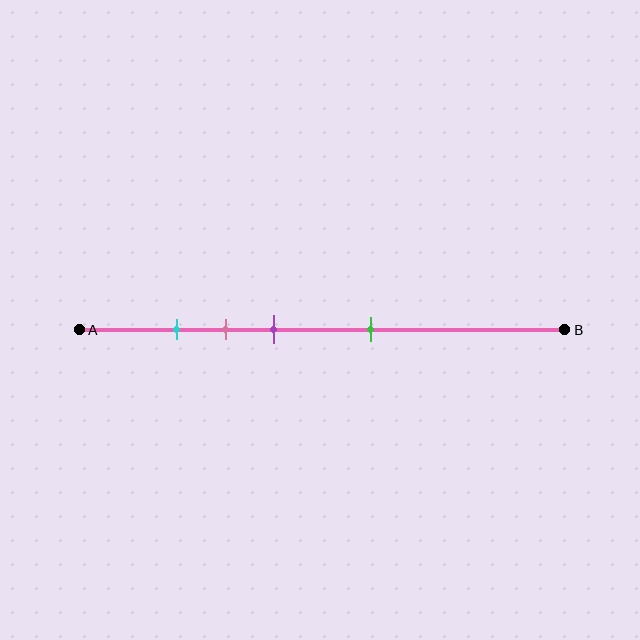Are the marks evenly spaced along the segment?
No, the marks are not evenly spaced.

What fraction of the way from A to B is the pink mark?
The pink mark is approximately 30% (0.3) of the way from A to B.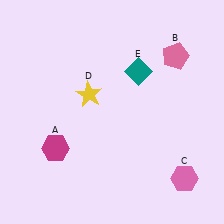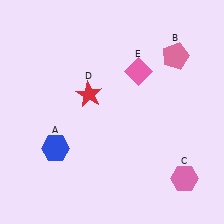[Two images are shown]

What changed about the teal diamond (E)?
In Image 1, E is teal. In Image 2, it changed to pink.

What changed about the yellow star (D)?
In Image 1, D is yellow. In Image 2, it changed to red.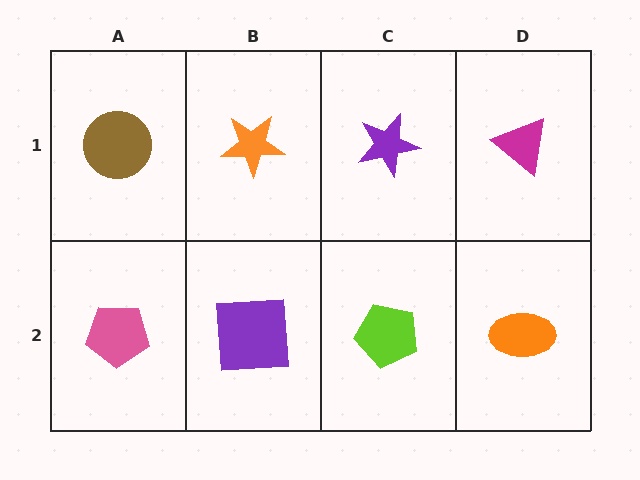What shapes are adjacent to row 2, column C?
A purple star (row 1, column C), a purple square (row 2, column B), an orange ellipse (row 2, column D).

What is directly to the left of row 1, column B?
A brown circle.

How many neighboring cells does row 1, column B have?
3.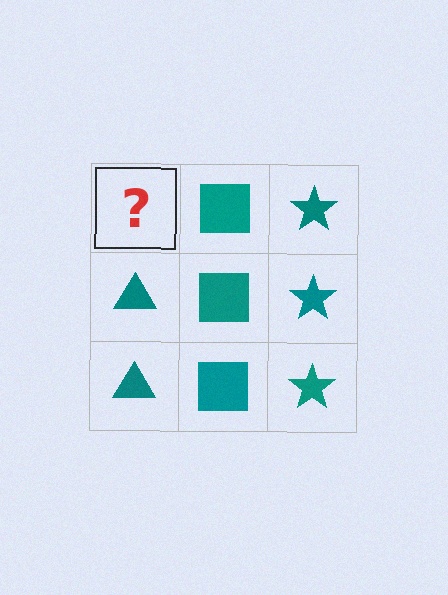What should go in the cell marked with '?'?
The missing cell should contain a teal triangle.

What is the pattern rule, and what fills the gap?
The rule is that each column has a consistent shape. The gap should be filled with a teal triangle.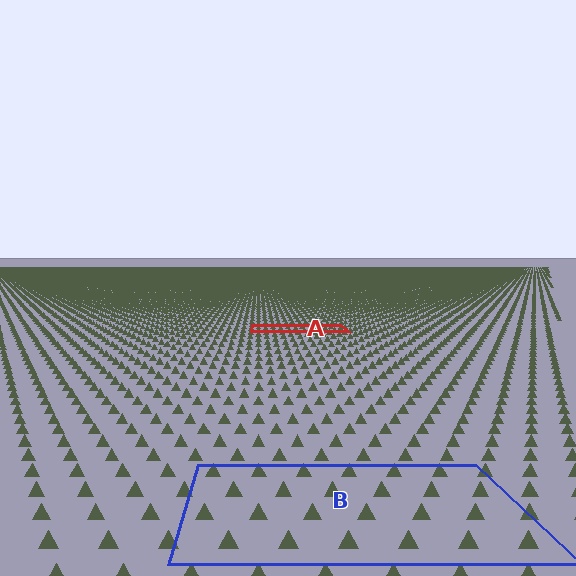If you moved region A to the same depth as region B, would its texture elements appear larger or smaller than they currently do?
They would appear larger. At a closer depth, the same texture elements are projected at a bigger on-screen size.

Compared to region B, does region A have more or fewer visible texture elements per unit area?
Region A has more texture elements per unit area — they are packed more densely because it is farther away.